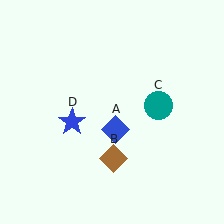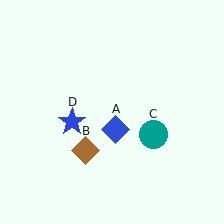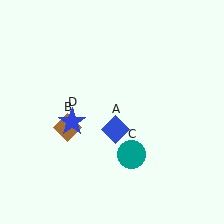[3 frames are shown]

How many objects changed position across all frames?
2 objects changed position: brown diamond (object B), teal circle (object C).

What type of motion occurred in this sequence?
The brown diamond (object B), teal circle (object C) rotated clockwise around the center of the scene.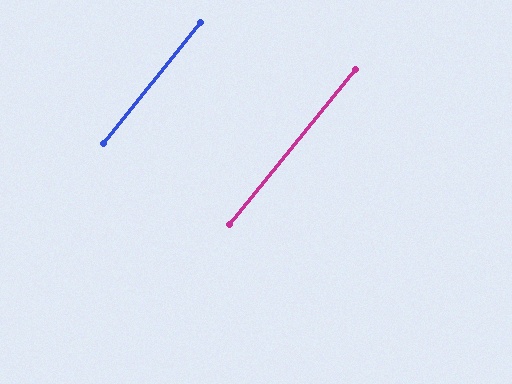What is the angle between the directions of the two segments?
Approximately 0 degrees.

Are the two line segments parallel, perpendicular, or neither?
Parallel — their directions differ by only 0.5°.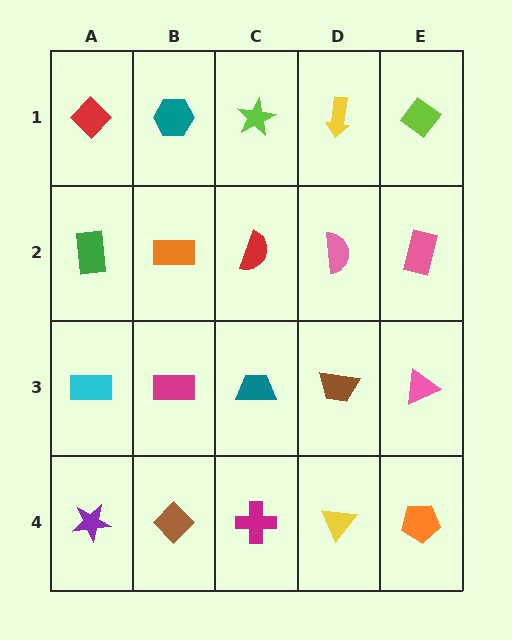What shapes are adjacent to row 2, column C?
A lime star (row 1, column C), a teal trapezoid (row 3, column C), an orange rectangle (row 2, column B), a pink semicircle (row 2, column D).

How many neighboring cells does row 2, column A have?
3.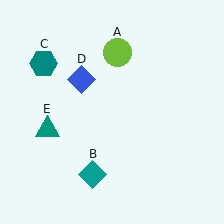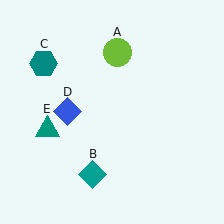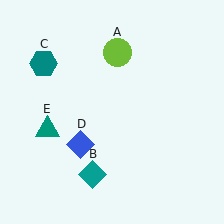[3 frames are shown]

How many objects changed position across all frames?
1 object changed position: blue diamond (object D).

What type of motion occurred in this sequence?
The blue diamond (object D) rotated counterclockwise around the center of the scene.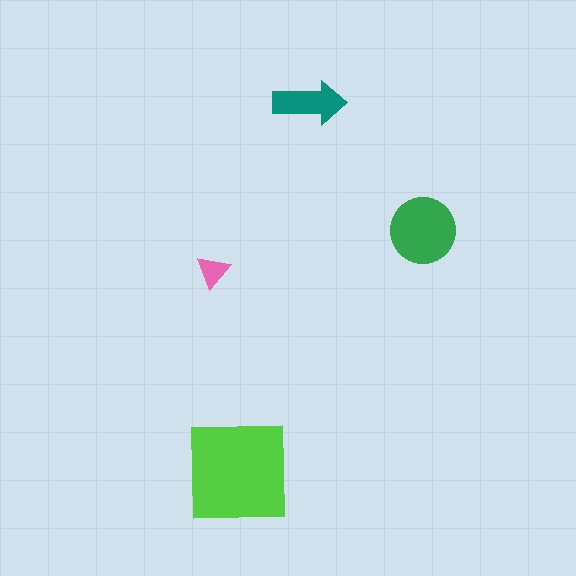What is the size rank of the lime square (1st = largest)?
1st.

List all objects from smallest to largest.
The pink triangle, the teal arrow, the green circle, the lime square.